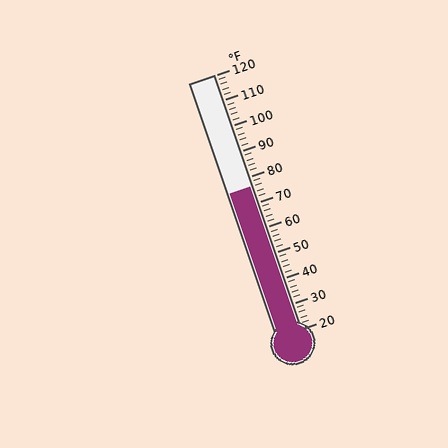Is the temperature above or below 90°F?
The temperature is below 90°F.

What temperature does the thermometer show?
The thermometer shows approximately 76°F.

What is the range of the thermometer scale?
The thermometer scale ranges from 20°F to 120°F.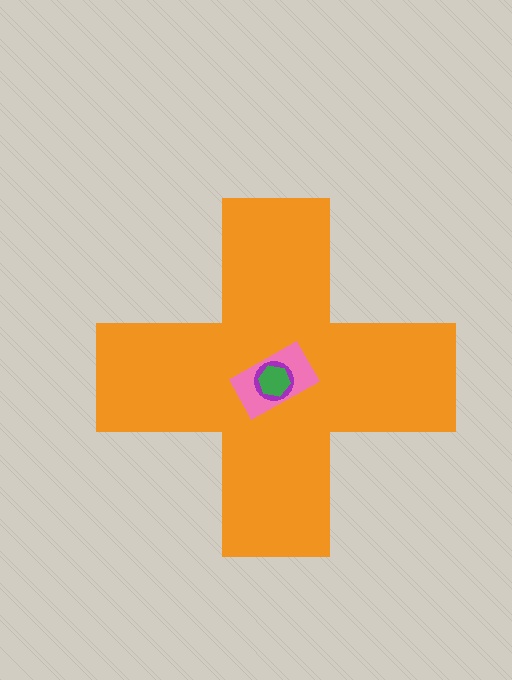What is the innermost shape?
The green hexagon.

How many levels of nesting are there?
4.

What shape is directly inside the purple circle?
The green hexagon.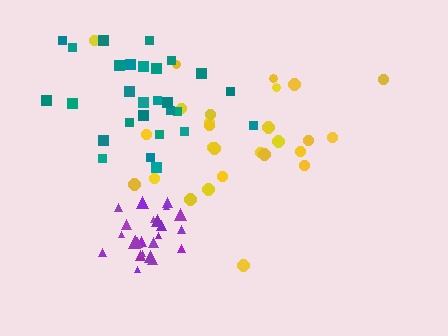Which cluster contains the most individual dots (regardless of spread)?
Yellow (28).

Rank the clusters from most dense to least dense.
purple, teal, yellow.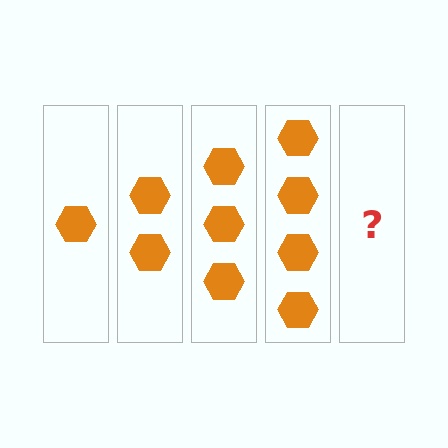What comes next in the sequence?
The next element should be 5 hexagons.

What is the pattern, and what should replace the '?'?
The pattern is that each step adds one more hexagon. The '?' should be 5 hexagons.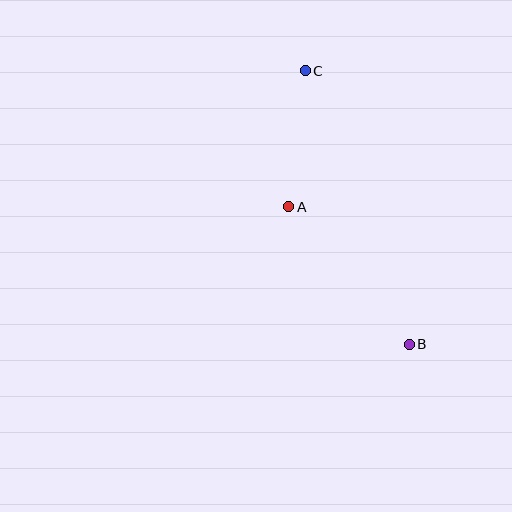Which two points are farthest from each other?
Points B and C are farthest from each other.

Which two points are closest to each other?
Points A and C are closest to each other.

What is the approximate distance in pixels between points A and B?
The distance between A and B is approximately 183 pixels.